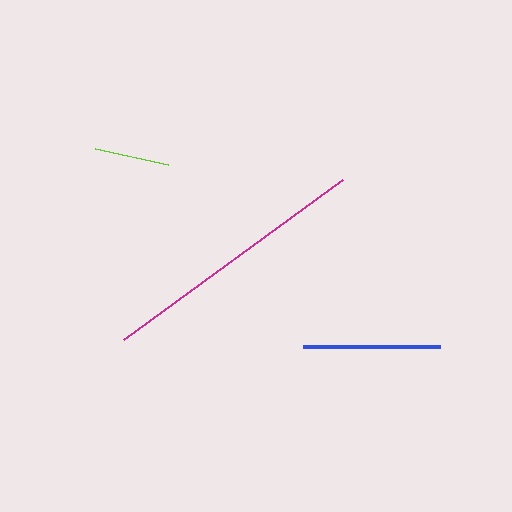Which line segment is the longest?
The magenta line is the longest at approximately 270 pixels.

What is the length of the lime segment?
The lime segment is approximately 75 pixels long.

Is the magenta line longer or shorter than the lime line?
The magenta line is longer than the lime line.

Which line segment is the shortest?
The lime line is the shortest at approximately 75 pixels.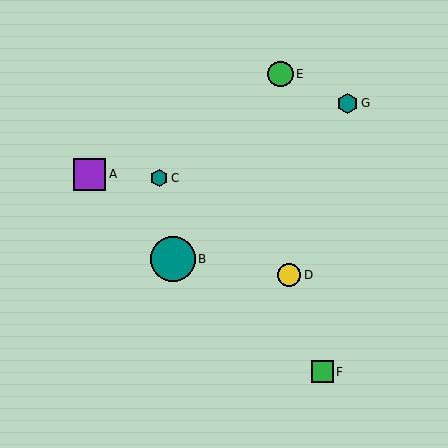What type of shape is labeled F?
Shape F is a green square.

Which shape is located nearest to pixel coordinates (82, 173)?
The purple square (labeled A) at (90, 174) is nearest to that location.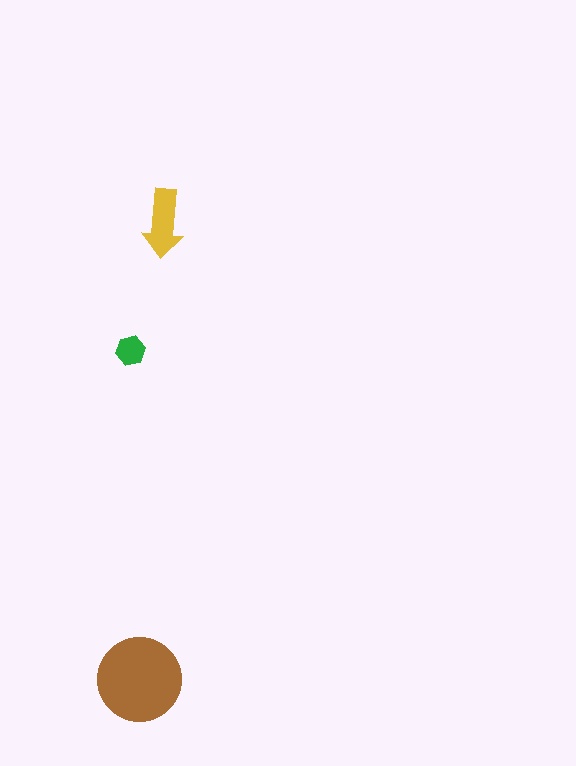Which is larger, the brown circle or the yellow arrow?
The brown circle.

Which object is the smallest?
The green hexagon.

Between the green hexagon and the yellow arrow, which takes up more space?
The yellow arrow.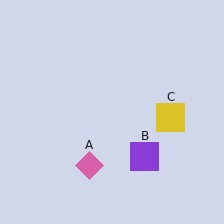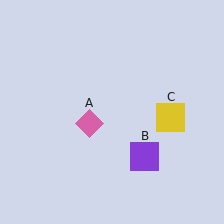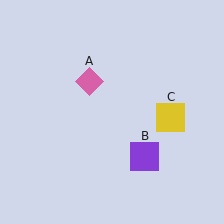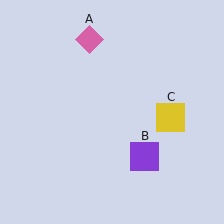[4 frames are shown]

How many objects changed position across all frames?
1 object changed position: pink diamond (object A).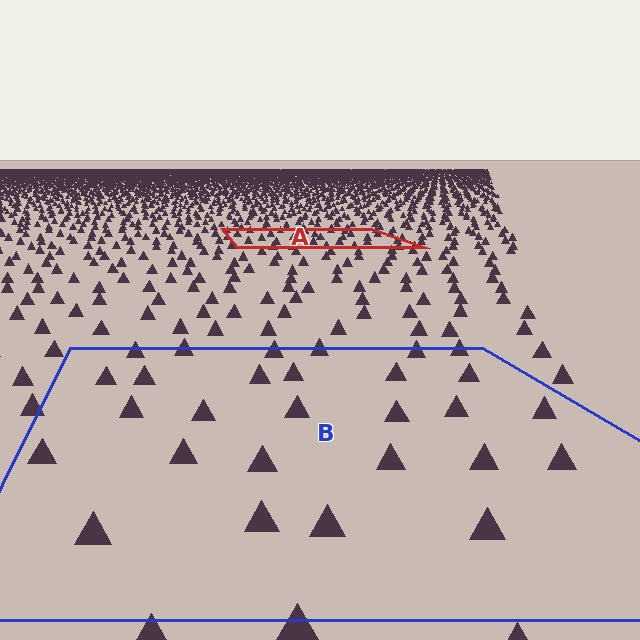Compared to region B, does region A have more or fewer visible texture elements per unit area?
Region A has more texture elements per unit area — they are packed more densely because it is farther away.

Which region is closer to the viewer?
Region B is closer. The texture elements there are larger and more spread out.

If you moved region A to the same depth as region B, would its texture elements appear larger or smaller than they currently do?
They would appear larger. At a closer depth, the same texture elements are projected at a bigger on-screen size.